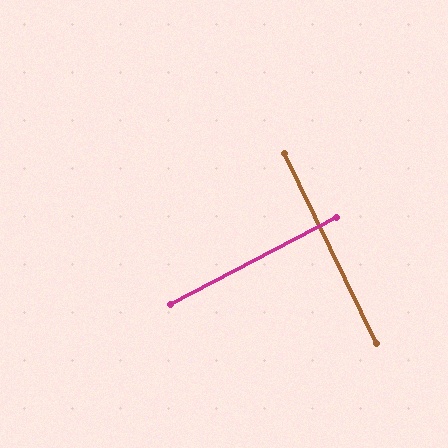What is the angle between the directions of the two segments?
Approximately 88 degrees.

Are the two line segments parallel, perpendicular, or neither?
Perpendicular — they meet at approximately 88°.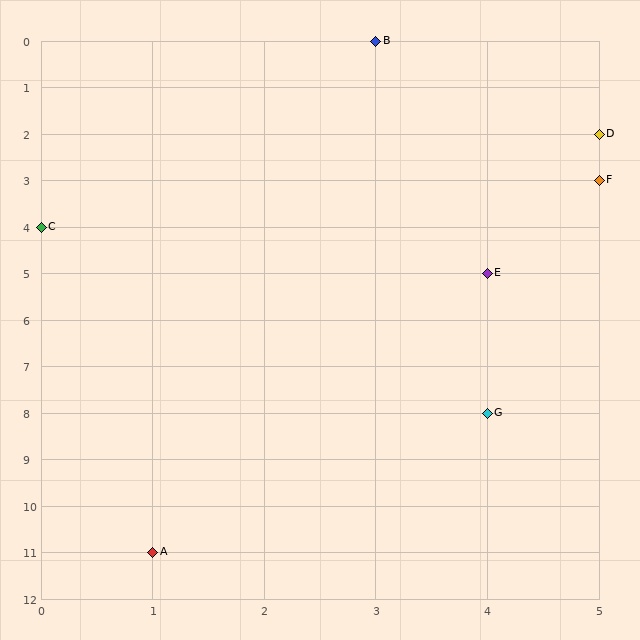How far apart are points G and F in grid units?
Points G and F are 1 column and 5 rows apart (about 5.1 grid units diagonally).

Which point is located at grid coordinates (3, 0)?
Point B is at (3, 0).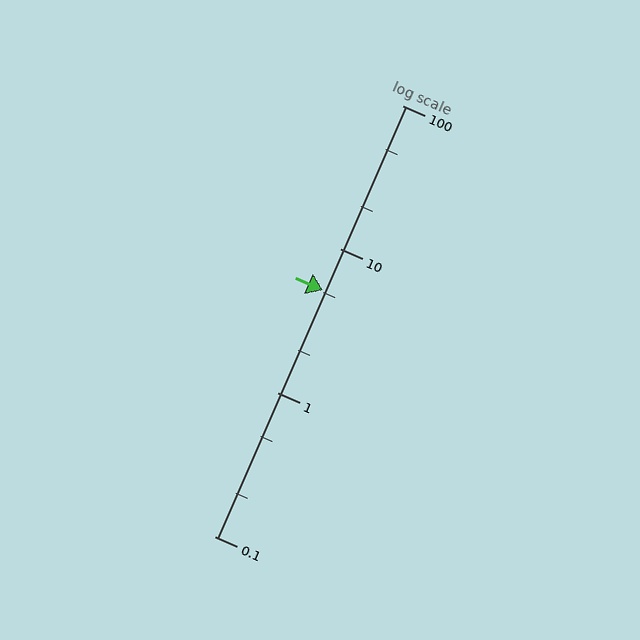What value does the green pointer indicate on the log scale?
The pointer indicates approximately 5.2.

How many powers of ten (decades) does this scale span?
The scale spans 3 decades, from 0.1 to 100.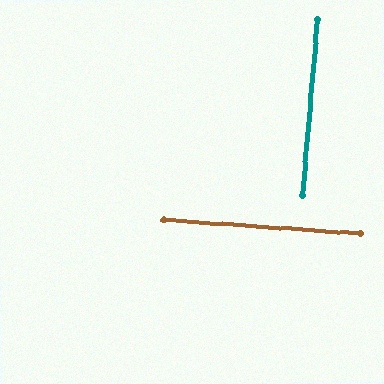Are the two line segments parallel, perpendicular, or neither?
Perpendicular — they meet at approximately 89°.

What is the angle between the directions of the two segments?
Approximately 89 degrees.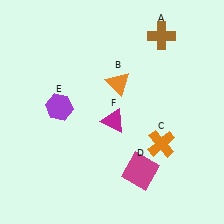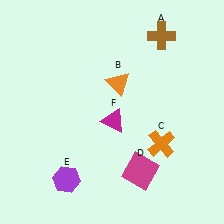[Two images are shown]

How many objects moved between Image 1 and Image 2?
1 object moved between the two images.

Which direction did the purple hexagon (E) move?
The purple hexagon (E) moved down.